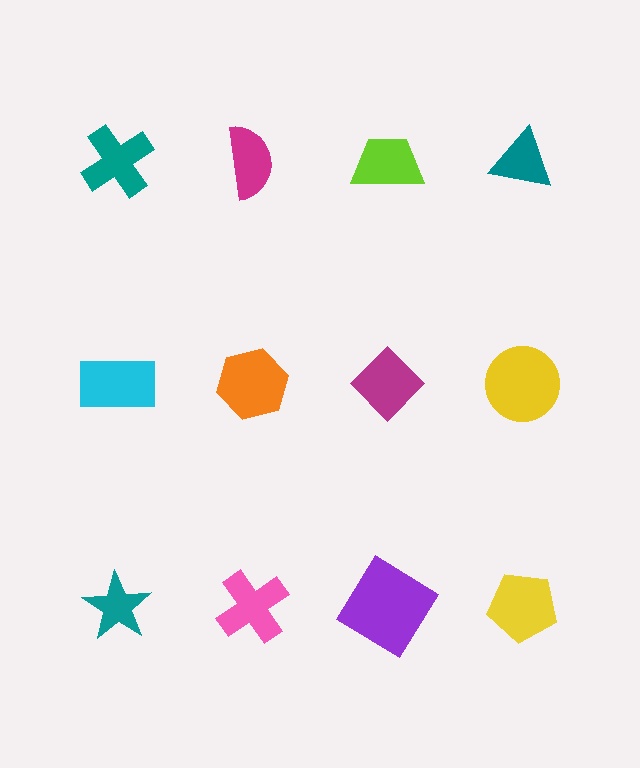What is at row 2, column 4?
A yellow circle.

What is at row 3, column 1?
A teal star.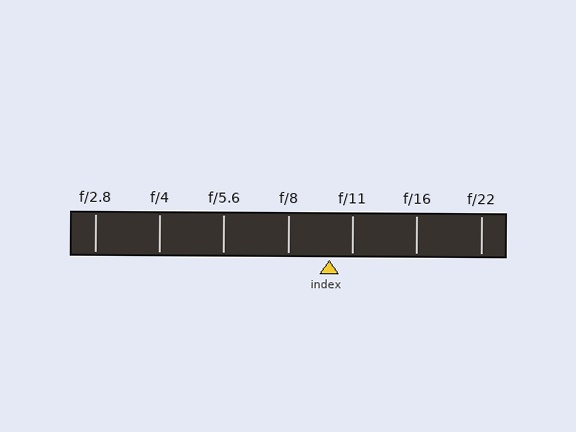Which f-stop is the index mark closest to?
The index mark is closest to f/11.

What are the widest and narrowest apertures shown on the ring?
The widest aperture shown is f/2.8 and the narrowest is f/22.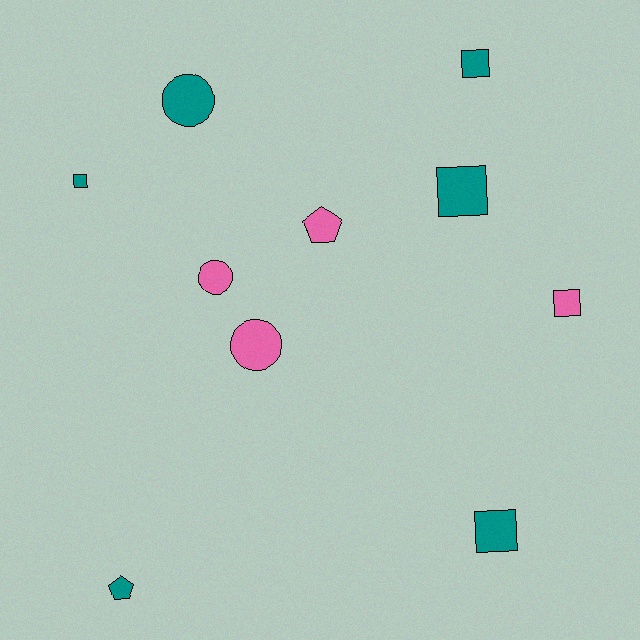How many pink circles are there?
There are 2 pink circles.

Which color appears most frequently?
Teal, with 6 objects.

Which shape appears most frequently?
Square, with 5 objects.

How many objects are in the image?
There are 10 objects.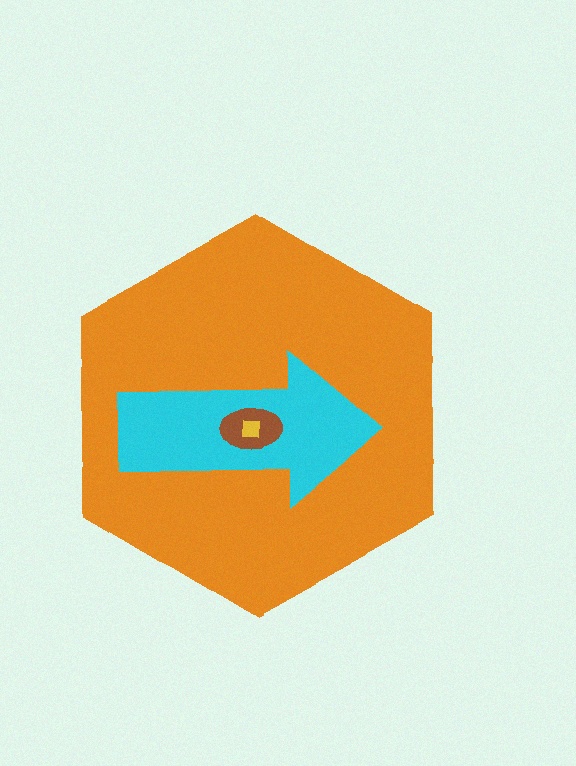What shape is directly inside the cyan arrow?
The brown ellipse.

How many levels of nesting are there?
4.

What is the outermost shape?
The orange hexagon.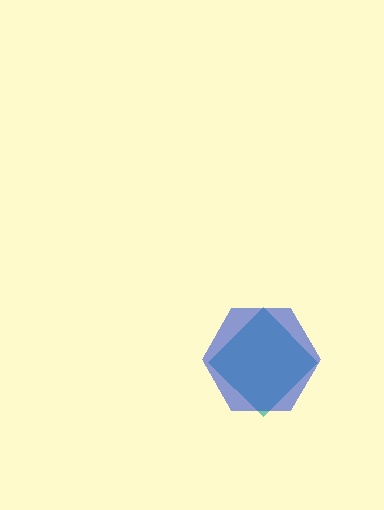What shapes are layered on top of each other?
The layered shapes are: a teal diamond, a blue hexagon.